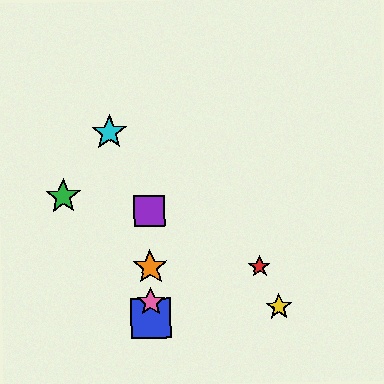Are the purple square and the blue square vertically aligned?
Yes, both are at x≈149.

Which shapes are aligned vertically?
The blue square, the purple square, the orange star, the pink star are aligned vertically.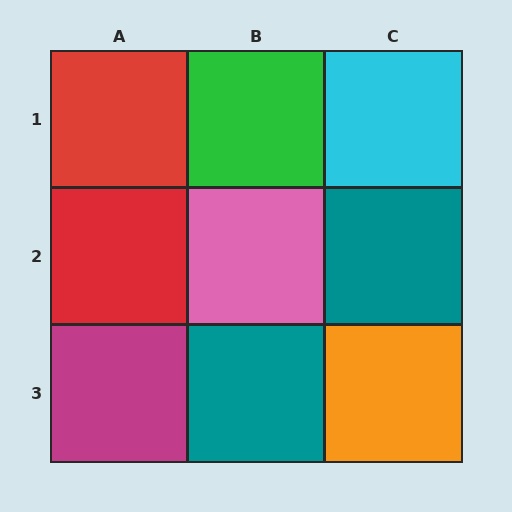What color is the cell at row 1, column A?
Red.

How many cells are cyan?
1 cell is cyan.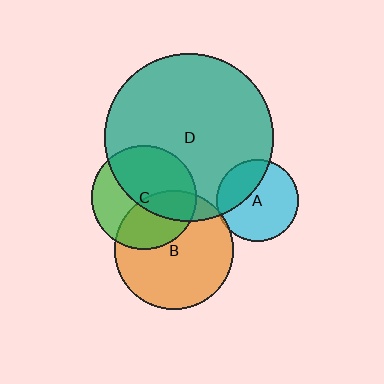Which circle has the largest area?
Circle D (teal).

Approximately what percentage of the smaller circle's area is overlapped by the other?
Approximately 55%.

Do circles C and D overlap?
Yes.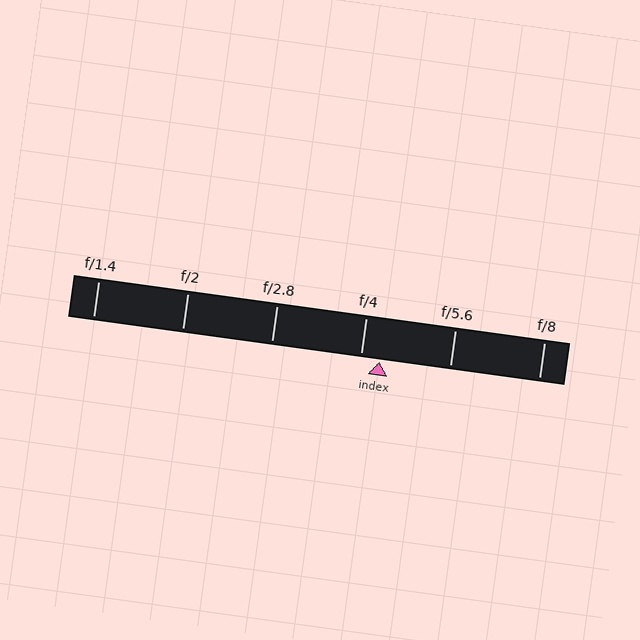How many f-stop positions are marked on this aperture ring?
There are 6 f-stop positions marked.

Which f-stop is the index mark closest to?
The index mark is closest to f/4.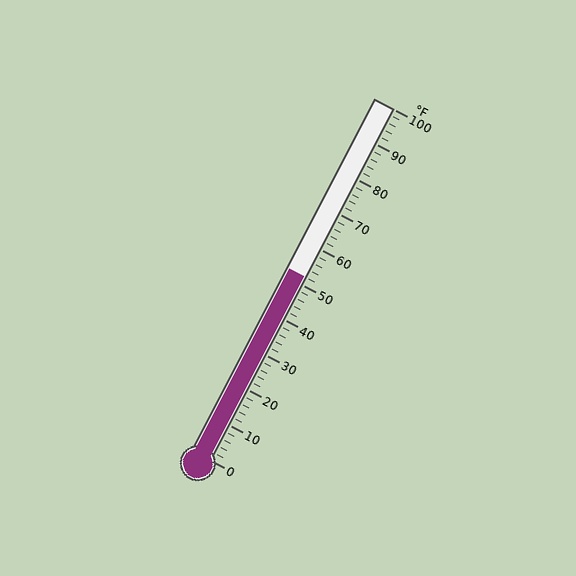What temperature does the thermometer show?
The thermometer shows approximately 52°F.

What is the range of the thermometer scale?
The thermometer scale ranges from 0°F to 100°F.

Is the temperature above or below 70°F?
The temperature is below 70°F.